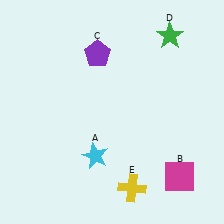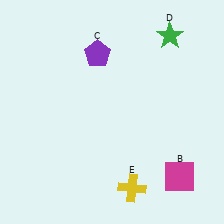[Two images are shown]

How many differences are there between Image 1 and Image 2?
There is 1 difference between the two images.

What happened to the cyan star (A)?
The cyan star (A) was removed in Image 2. It was in the bottom-left area of Image 1.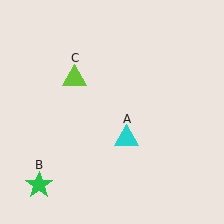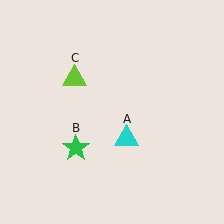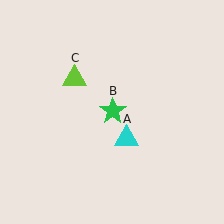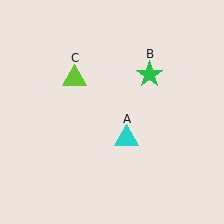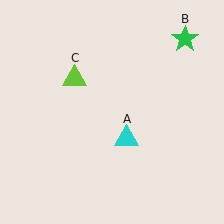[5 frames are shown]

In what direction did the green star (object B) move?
The green star (object B) moved up and to the right.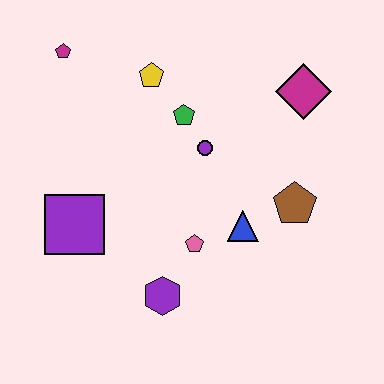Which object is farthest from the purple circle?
The magenta pentagon is farthest from the purple circle.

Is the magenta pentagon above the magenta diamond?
Yes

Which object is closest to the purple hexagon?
The pink pentagon is closest to the purple hexagon.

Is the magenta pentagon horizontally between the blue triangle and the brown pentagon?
No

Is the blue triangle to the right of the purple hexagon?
Yes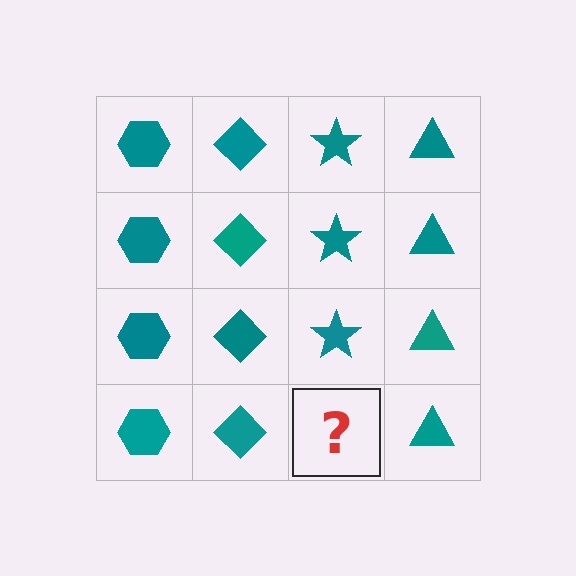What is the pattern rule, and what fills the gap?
The rule is that each column has a consistent shape. The gap should be filled with a teal star.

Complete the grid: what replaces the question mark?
The question mark should be replaced with a teal star.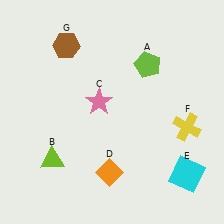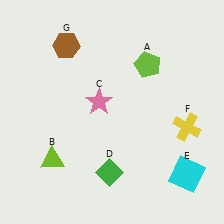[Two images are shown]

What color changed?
The diamond (D) changed from orange in Image 1 to green in Image 2.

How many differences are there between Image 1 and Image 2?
There is 1 difference between the two images.